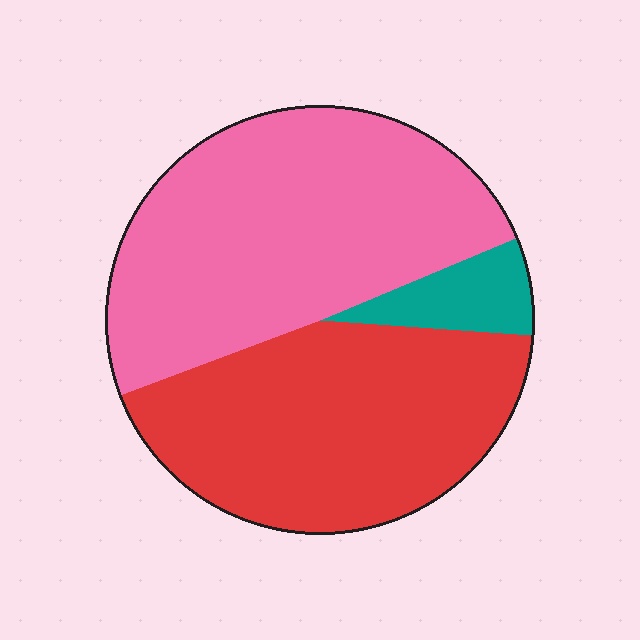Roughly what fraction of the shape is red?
Red covers about 45% of the shape.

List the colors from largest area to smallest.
From largest to smallest: pink, red, teal.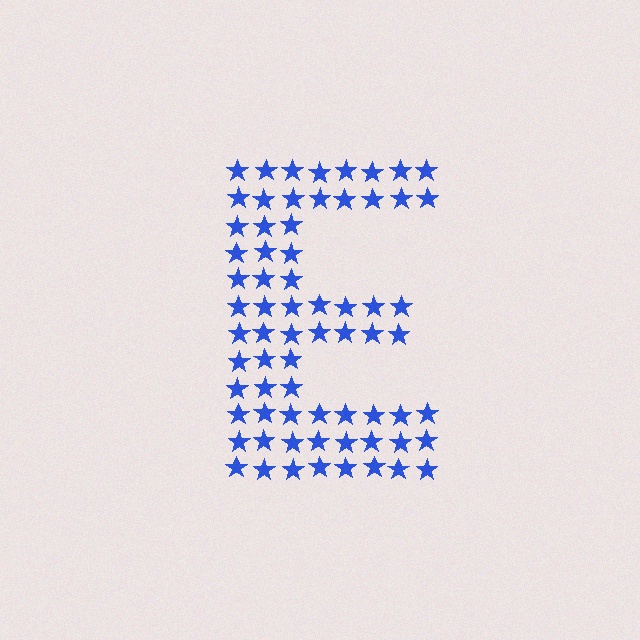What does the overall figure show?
The overall figure shows the letter E.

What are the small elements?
The small elements are stars.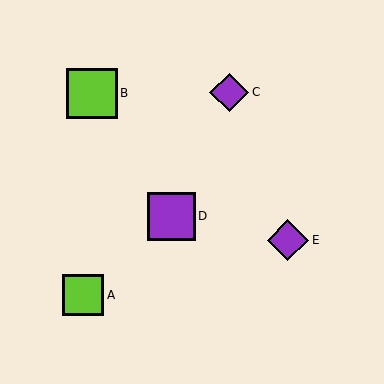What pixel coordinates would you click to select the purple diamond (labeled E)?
Click at (288, 240) to select the purple diamond E.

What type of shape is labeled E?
Shape E is a purple diamond.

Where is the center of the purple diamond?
The center of the purple diamond is at (288, 240).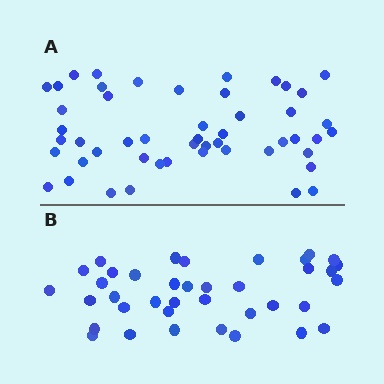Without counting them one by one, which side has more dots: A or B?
Region A (the top region) has more dots.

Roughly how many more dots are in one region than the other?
Region A has roughly 12 or so more dots than region B.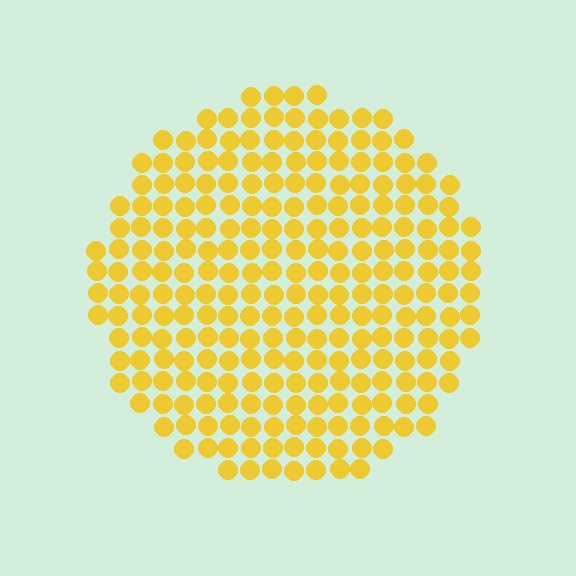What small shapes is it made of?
It is made of small circles.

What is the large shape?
The large shape is a circle.